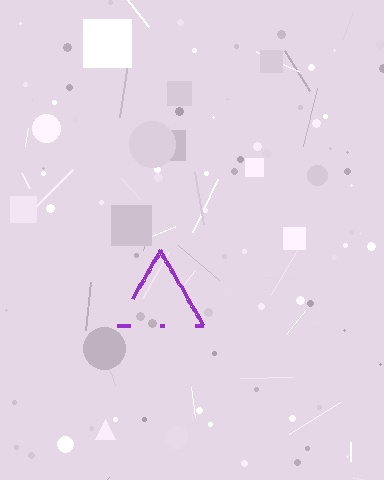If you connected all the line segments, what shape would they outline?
They would outline a triangle.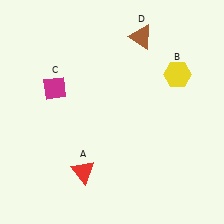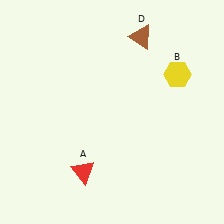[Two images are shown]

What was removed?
The magenta diamond (C) was removed in Image 2.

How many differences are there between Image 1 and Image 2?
There is 1 difference between the two images.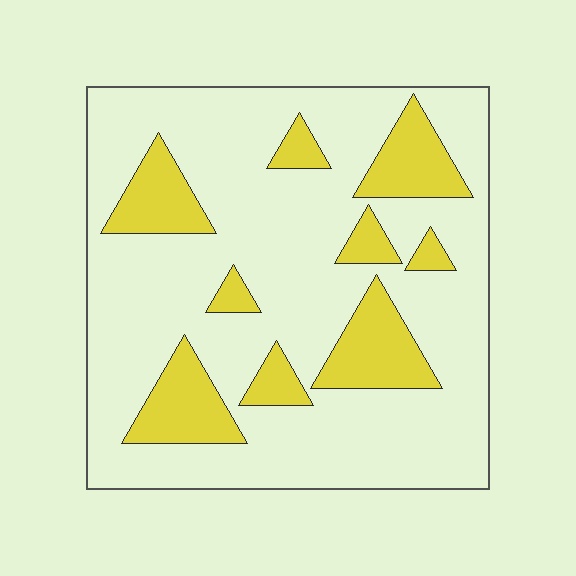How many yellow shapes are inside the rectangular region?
9.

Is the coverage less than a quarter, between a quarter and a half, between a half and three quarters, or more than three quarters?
Less than a quarter.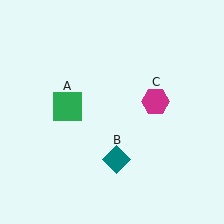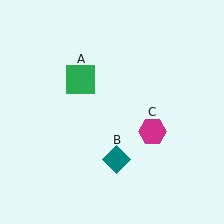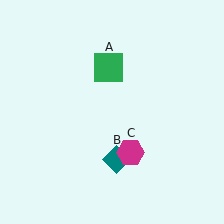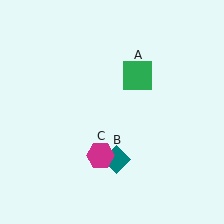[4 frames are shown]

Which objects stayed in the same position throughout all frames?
Teal diamond (object B) remained stationary.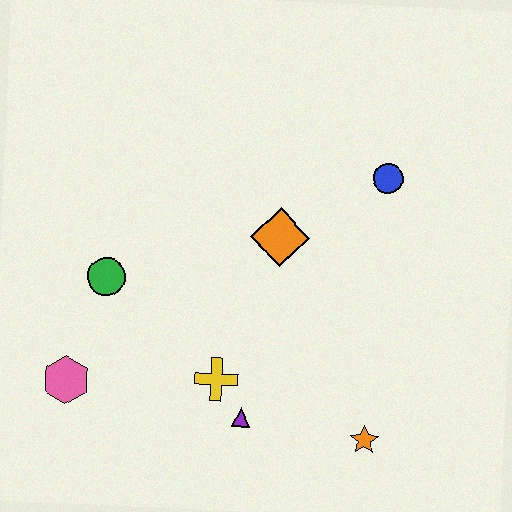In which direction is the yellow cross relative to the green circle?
The yellow cross is to the right of the green circle.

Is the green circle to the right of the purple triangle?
No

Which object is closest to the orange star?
The purple triangle is closest to the orange star.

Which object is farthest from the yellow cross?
The blue circle is farthest from the yellow cross.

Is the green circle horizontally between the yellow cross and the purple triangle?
No